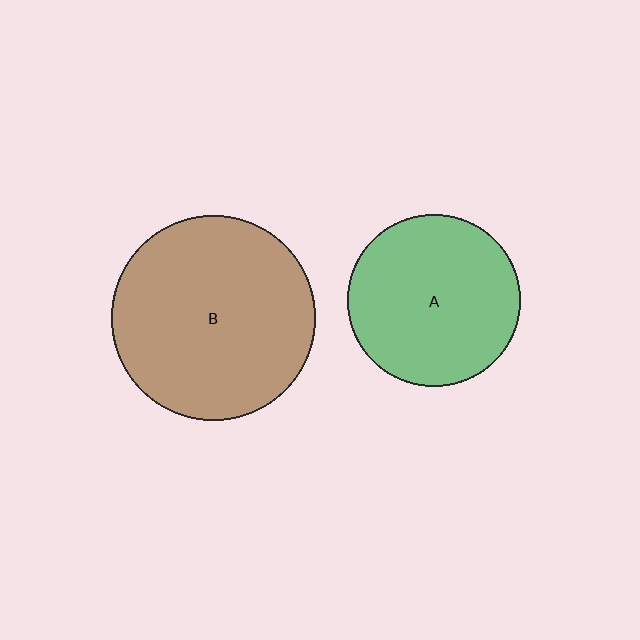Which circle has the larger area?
Circle B (brown).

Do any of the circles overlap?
No, none of the circles overlap.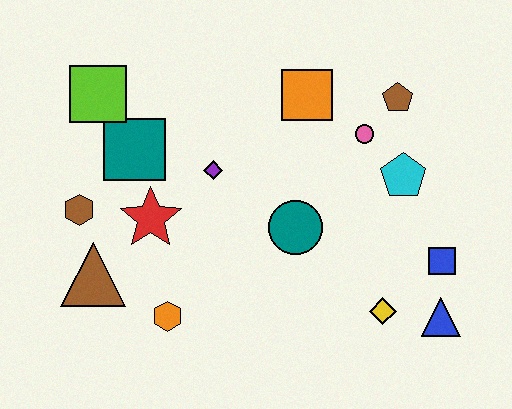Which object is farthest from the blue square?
The lime square is farthest from the blue square.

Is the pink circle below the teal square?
No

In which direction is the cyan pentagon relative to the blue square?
The cyan pentagon is above the blue square.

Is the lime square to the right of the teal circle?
No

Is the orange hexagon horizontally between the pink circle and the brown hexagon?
Yes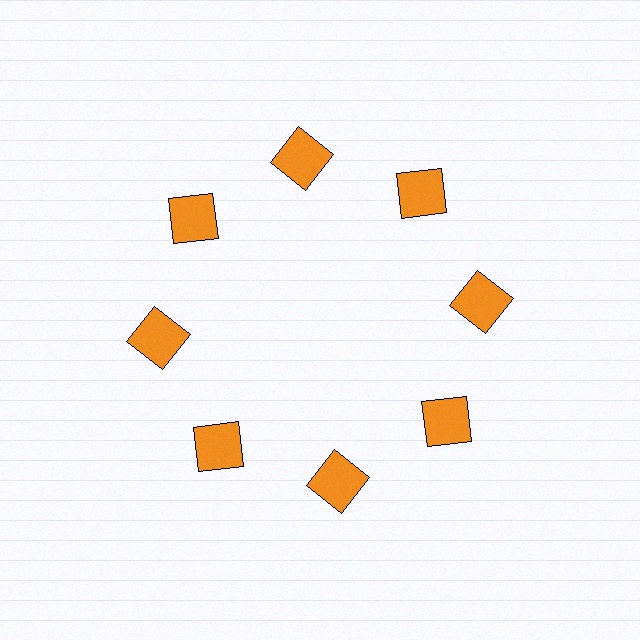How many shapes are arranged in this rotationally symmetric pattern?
There are 8 shapes, arranged in 8 groups of 1.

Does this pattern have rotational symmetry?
Yes, this pattern has 8-fold rotational symmetry. It looks the same after rotating 45 degrees around the center.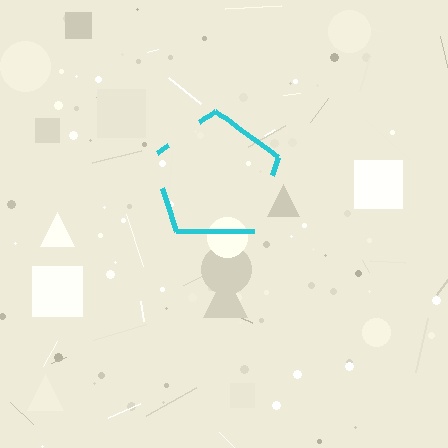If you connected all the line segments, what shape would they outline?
They would outline a pentagon.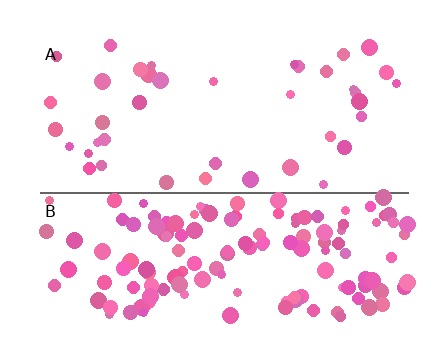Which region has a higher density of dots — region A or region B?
B (the bottom).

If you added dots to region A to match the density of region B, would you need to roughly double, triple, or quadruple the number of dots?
Approximately triple.